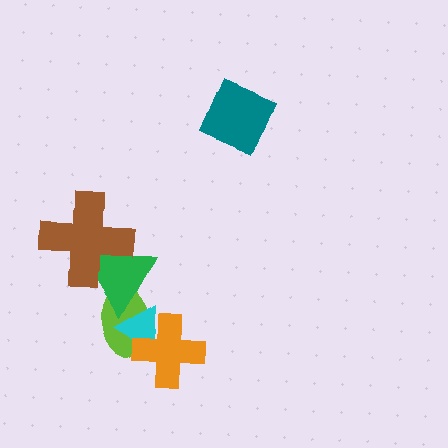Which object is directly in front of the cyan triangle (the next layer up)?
The green triangle is directly in front of the cyan triangle.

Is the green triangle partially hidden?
Yes, it is partially covered by another shape.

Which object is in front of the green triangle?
The brown cross is in front of the green triangle.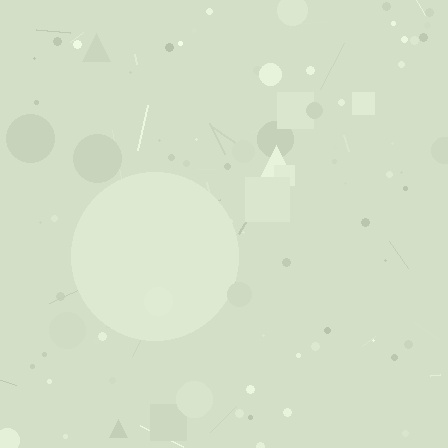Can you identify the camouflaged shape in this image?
The camouflaged shape is a circle.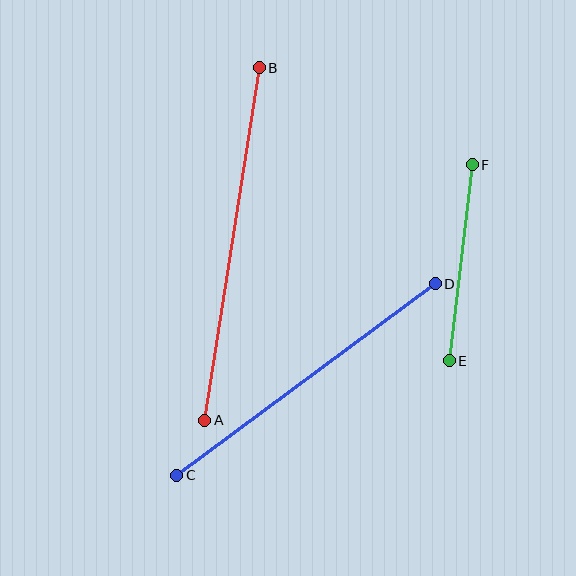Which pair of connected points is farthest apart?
Points A and B are farthest apart.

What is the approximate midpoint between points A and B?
The midpoint is at approximately (232, 244) pixels.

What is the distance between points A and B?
The distance is approximately 357 pixels.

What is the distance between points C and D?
The distance is approximately 322 pixels.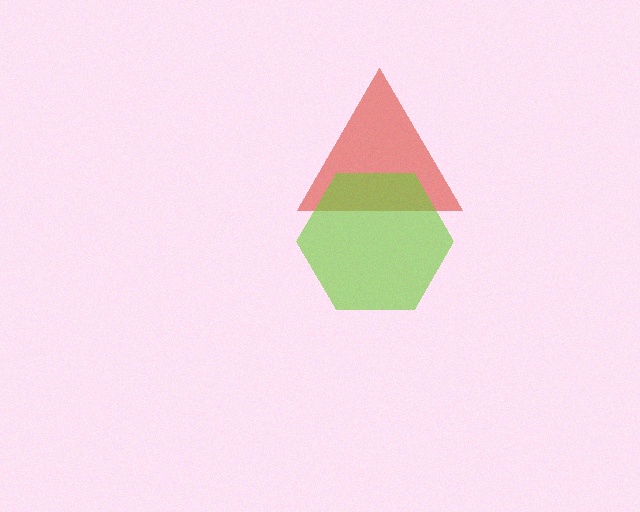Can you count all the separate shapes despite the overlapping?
Yes, there are 2 separate shapes.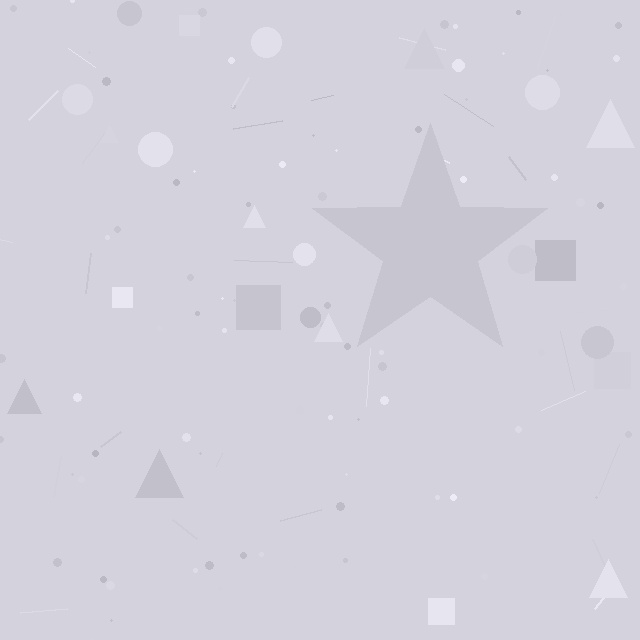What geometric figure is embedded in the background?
A star is embedded in the background.